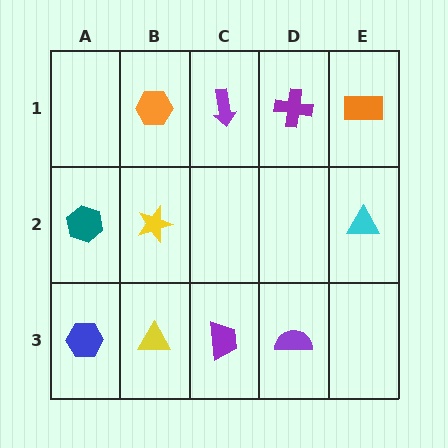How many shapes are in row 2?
3 shapes.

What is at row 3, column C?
A purple trapezoid.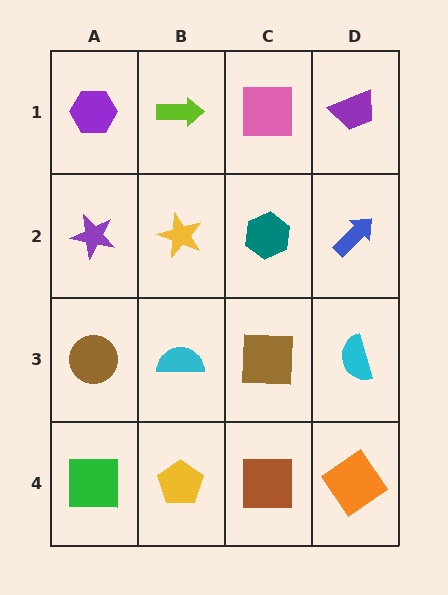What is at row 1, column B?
A lime arrow.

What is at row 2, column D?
A blue arrow.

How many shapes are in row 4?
4 shapes.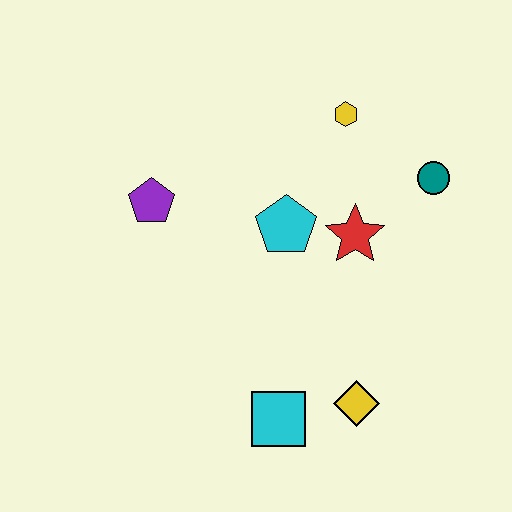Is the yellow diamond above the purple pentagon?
No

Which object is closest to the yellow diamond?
The cyan square is closest to the yellow diamond.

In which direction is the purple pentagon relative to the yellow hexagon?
The purple pentagon is to the left of the yellow hexagon.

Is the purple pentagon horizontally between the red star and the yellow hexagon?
No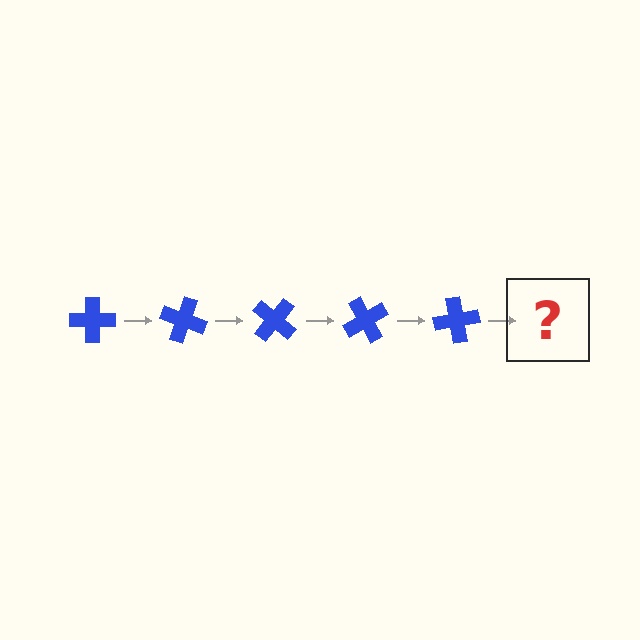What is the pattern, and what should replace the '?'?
The pattern is that the cross rotates 20 degrees each step. The '?' should be a blue cross rotated 100 degrees.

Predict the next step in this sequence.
The next step is a blue cross rotated 100 degrees.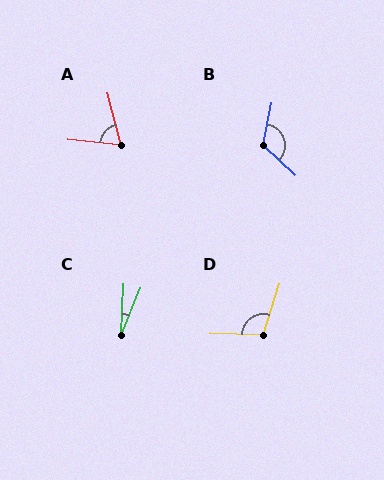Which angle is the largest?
B, at approximately 121 degrees.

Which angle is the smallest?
C, at approximately 19 degrees.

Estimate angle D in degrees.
Approximately 106 degrees.